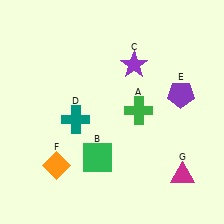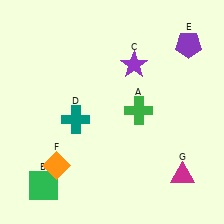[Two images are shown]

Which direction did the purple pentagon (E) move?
The purple pentagon (E) moved up.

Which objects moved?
The objects that moved are: the green square (B), the purple pentagon (E).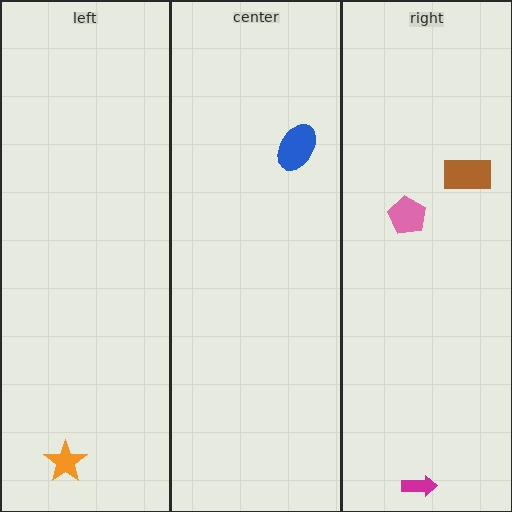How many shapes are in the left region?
1.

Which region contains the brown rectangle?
The right region.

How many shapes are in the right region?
3.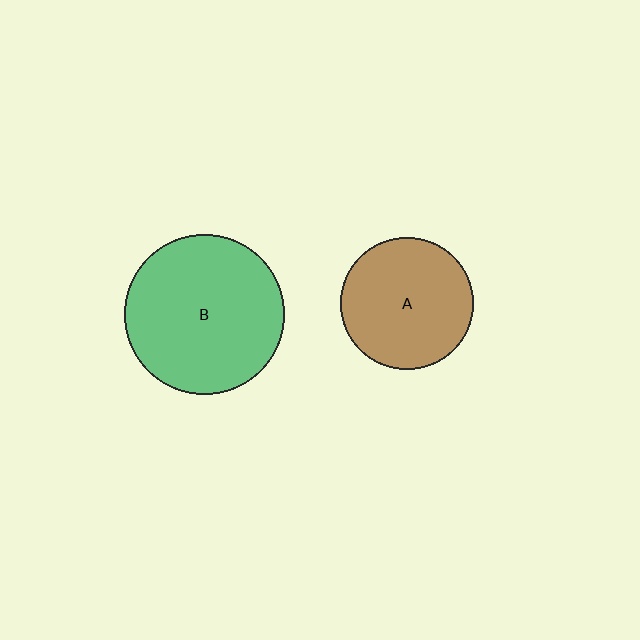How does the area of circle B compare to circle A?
Approximately 1.5 times.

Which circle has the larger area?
Circle B (green).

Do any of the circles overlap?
No, none of the circles overlap.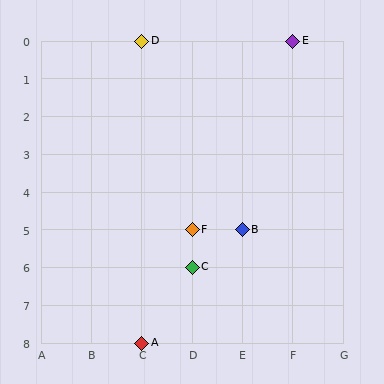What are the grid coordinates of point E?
Point E is at grid coordinates (F, 0).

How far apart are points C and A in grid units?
Points C and A are 1 column and 2 rows apart (about 2.2 grid units diagonally).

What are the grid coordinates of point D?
Point D is at grid coordinates (C, 0).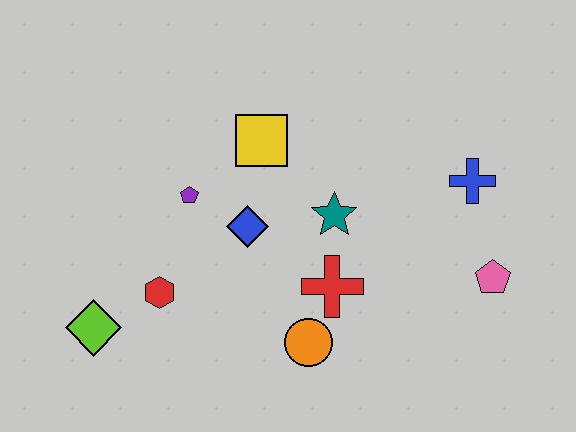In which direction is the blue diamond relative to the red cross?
The blue diamond is to the left of the red cross.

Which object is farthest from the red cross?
The lime diamond is farthest from the red cross.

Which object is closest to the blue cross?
The pink pentagon is closest to the blue cross.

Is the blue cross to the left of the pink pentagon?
Yes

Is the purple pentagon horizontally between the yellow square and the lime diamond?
Yes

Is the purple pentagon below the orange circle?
No